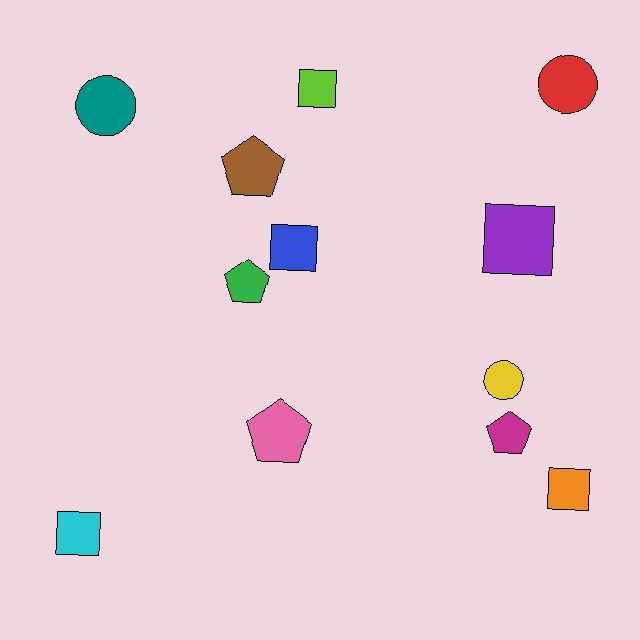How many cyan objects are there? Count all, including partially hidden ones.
There is 1 cyan object.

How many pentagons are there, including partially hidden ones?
There are 4 pentagons.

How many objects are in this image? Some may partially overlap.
There are 12 objects.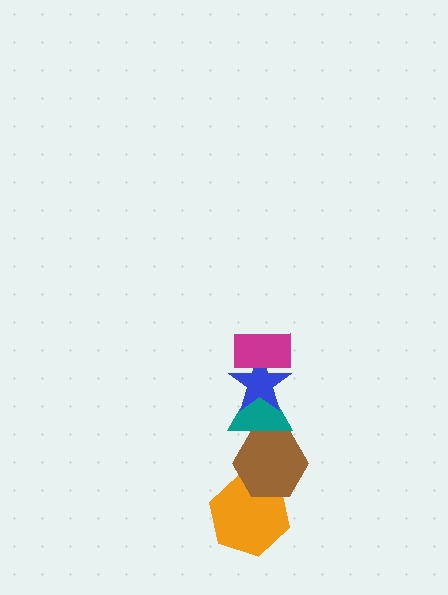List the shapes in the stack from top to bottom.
From top to bottom: the magenta rectangle, the blue star, the teal triangle, the brown hexagon, the orange hexagon.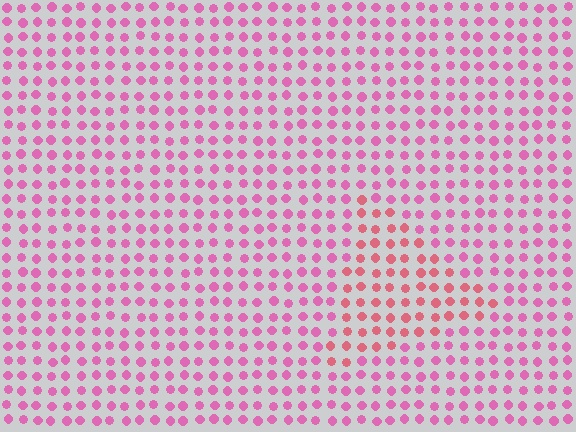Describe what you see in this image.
The image is filled with small pink elements in a uniform arrangement. A triangle-shaped region is visible where the elements are tinted to a slightly different hue, forming a subtle color boundary.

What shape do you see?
I see a triangle.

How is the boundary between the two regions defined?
The boundary is defined purely by a slight shift in hue (about 28 degrees). Spacing, size, and orientation are identical on both sides.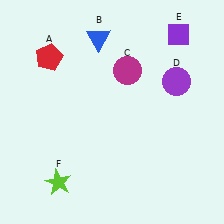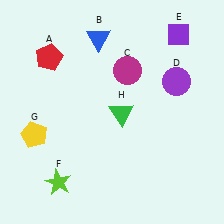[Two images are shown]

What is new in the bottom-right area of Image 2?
A green triangle (H) was added in the bottom-right area of Image 2.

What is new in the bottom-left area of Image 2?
A yellow pentagon (G) was added in the bottom-left area of Image 2.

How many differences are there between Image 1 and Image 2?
There are 2 differences between the two images.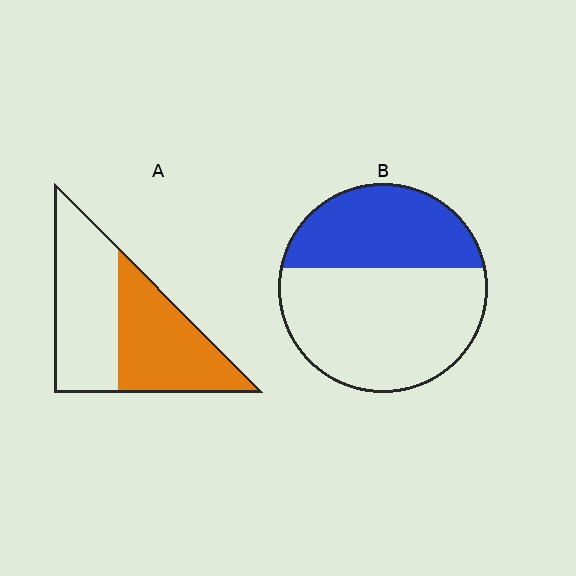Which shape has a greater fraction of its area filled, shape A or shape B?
Shape A.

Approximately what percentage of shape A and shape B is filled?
A is approximately 50% and B is approximately 40%.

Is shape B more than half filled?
No.